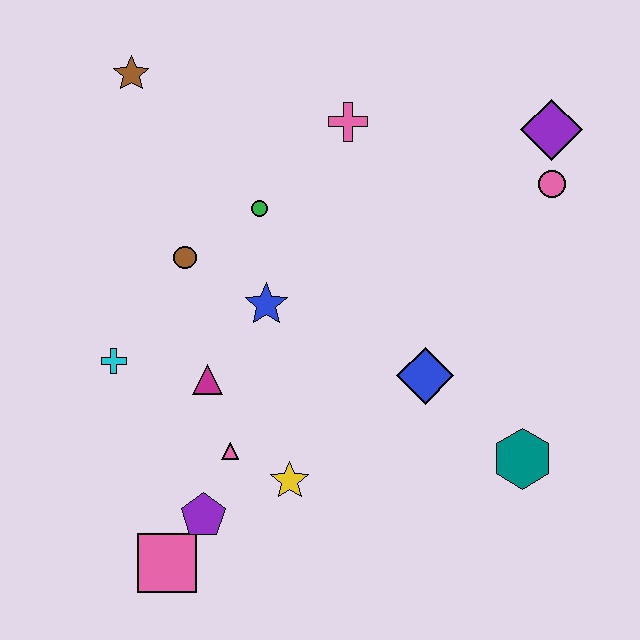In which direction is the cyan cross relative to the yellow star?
The cyan cross is to the left of the yellow star.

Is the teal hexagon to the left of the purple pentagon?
No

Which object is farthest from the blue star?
The purple diamond is farthest from the blue star.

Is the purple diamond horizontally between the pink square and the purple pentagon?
No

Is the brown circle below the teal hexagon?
No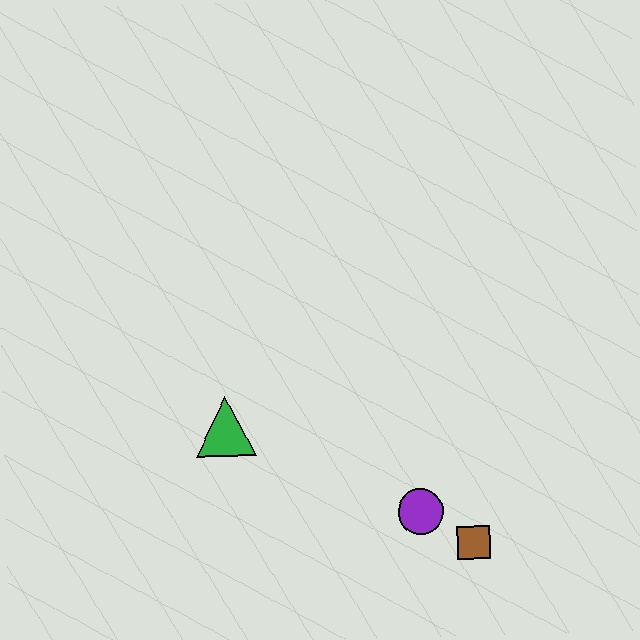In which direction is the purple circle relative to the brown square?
The purple circle is to the left of the brown square.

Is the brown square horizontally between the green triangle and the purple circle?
No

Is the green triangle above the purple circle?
Yes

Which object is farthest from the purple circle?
The green triangle is farthest from the purple circle.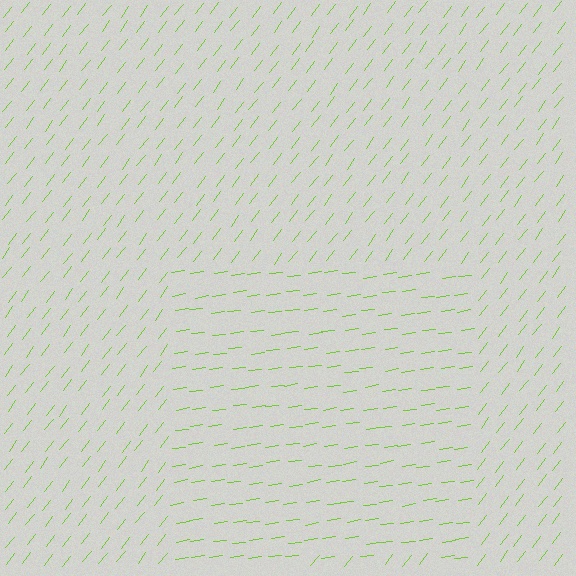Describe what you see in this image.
The image is filled with small lime line segments. A rectangle region in the image has lines oriented differently from the surrounding lines, creating a visible texture boundary.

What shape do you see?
I see a rectangle.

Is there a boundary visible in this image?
Yes, there is a texture boundary formed by a change in line orientation.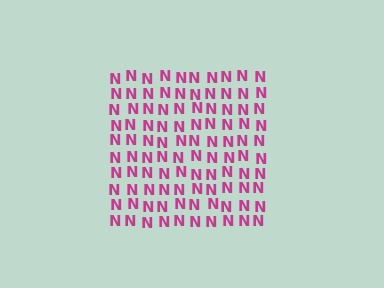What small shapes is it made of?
It is made of small letter N's.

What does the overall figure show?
The overall figure shows a square.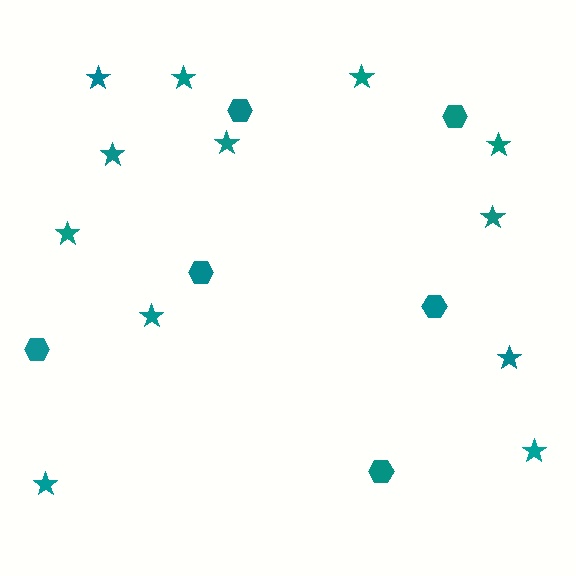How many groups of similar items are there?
There are 2 groups: one group of hexagons (6) and one group of stars (12).